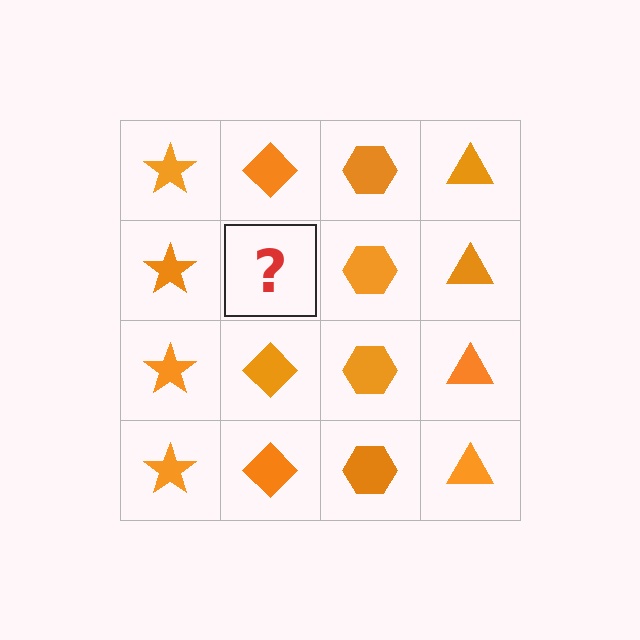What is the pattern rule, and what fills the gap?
The rule is that each column has a consistent shape. The gap should be filled with an orange diamond.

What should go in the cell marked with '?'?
The missing cell should contain an orange diamond.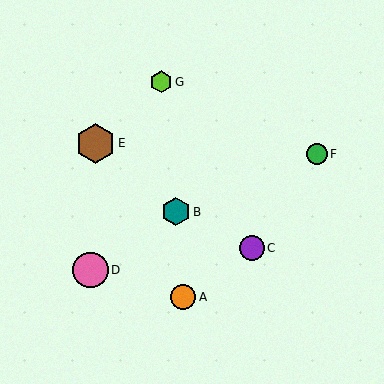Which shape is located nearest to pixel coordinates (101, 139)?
The brown hexagon (labeled E) at (95, 144) is nearest to that location.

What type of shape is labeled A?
Shape A is an orange circle.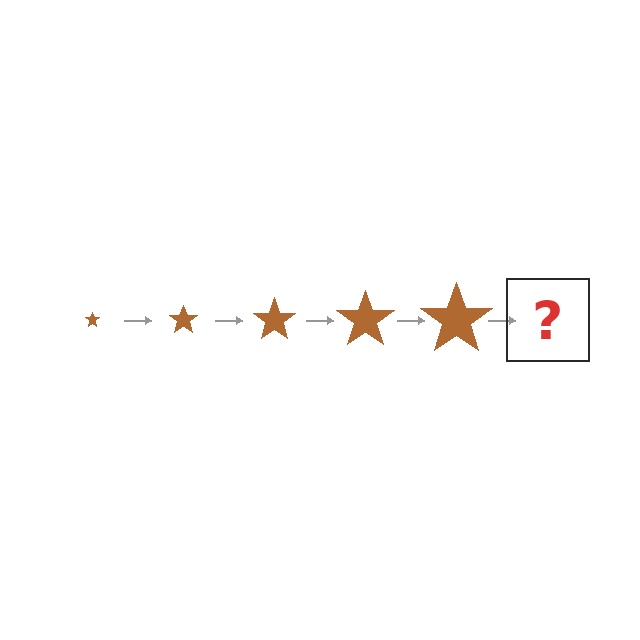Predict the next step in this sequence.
The next step is a brown star, larger than the previous one.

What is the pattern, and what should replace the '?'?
The pattern is that the star gets progressively larger each step. The '?' should be a brown star, larger than the previous one.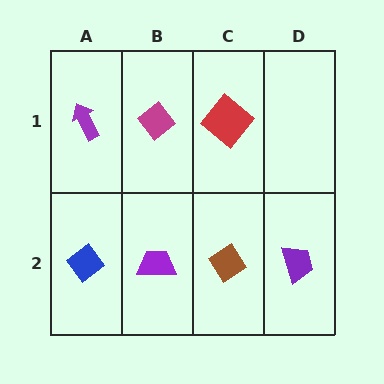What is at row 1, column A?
A purple arrow.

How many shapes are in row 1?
3 shapes.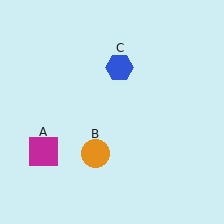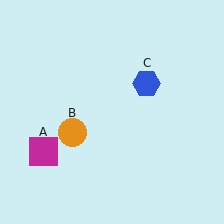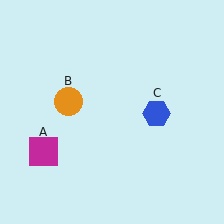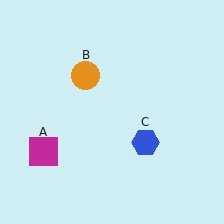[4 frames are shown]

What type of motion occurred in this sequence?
The orange circle (object B), blue hexagon (object C) rotated clockwise around the center of the scene.